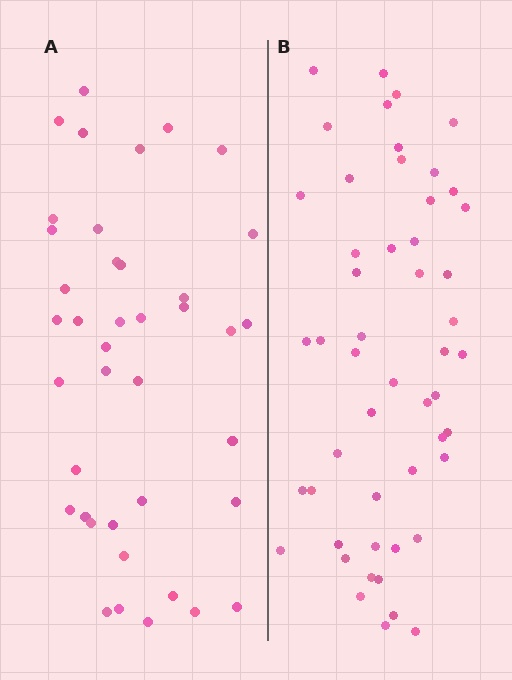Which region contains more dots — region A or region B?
Region B (the right region) has more dots.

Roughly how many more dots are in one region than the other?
Region B has roughly 12 or so more dots than region A.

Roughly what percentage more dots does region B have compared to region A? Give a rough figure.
About 30% more.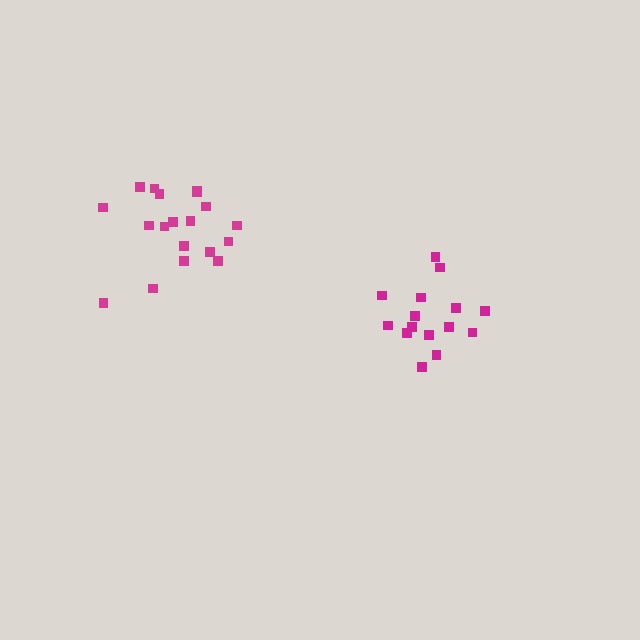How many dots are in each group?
Group 1: 19 dots, Group 2: 15 dots (34 total).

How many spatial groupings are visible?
There are 2 spatial groupings.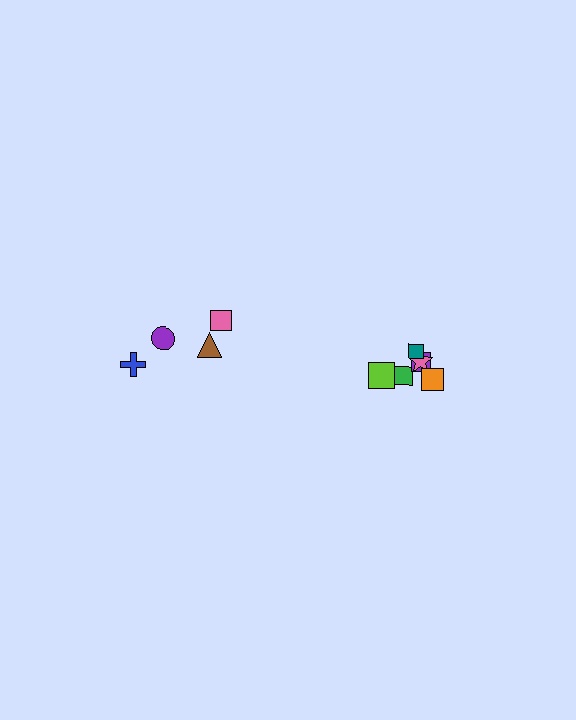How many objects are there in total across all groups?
There are 10 objects.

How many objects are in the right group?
There are 6 objects.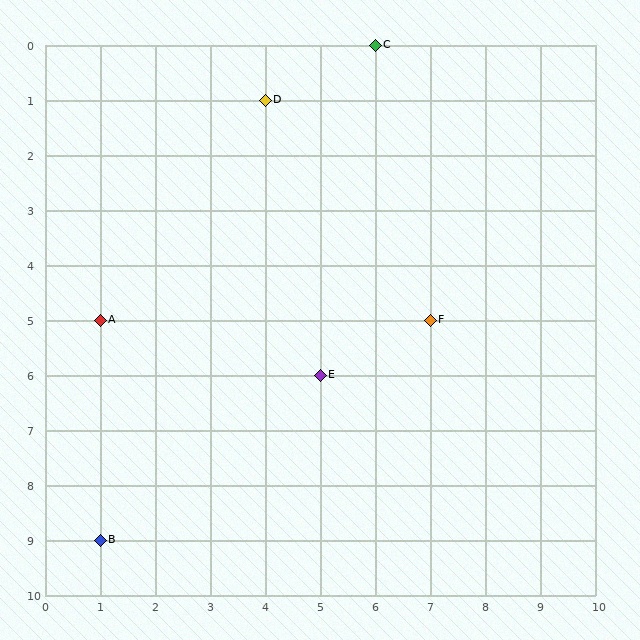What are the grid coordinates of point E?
Point E is at grid coordinates (5, 6).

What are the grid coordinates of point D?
Point D is at grid coordinates (4, 1).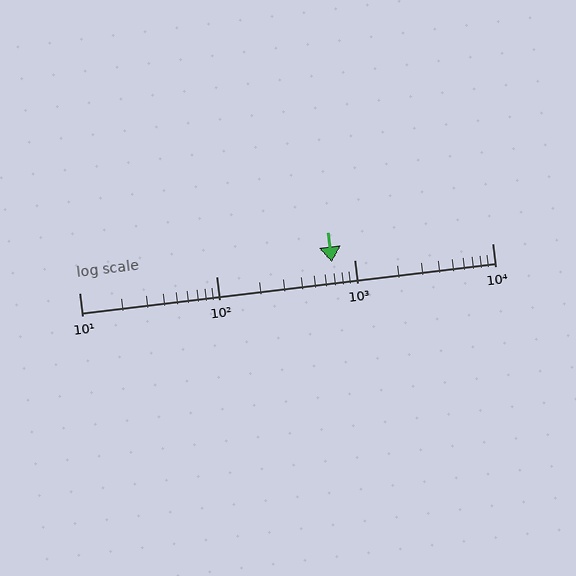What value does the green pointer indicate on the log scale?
The pointer indicates approximately 680.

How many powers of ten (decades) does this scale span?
The scale spans 3 decades, from 10 to 10000.